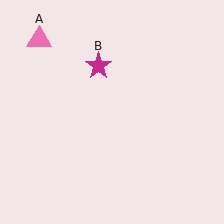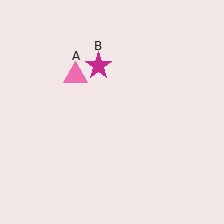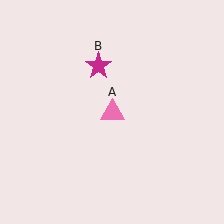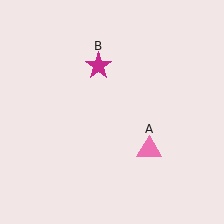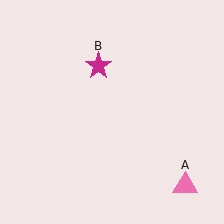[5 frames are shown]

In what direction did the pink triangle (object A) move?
The pink triangle (object A) moved down and to the right.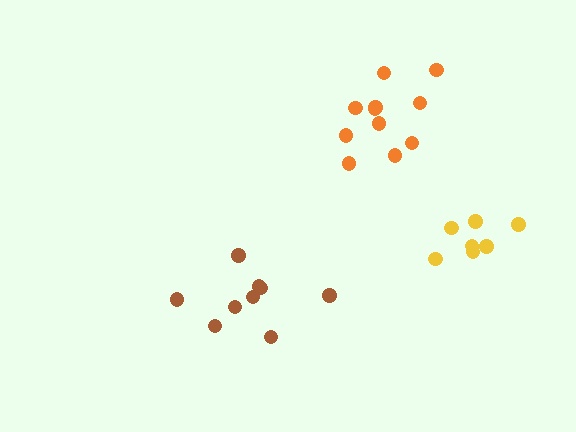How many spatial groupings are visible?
There are 3 spatial groupings.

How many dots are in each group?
Group 1: 9 dots, Group 2: 11 dots, Group 3: 7 dots (27 total).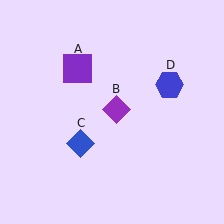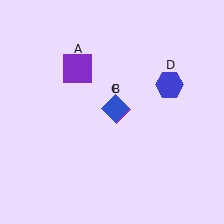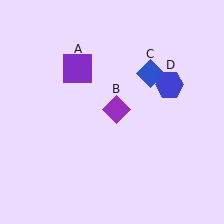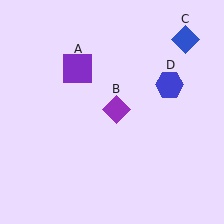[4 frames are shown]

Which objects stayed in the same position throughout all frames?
Purple square (object A) and purple diamond (object B) and blue hexagon (object D) remained stationary.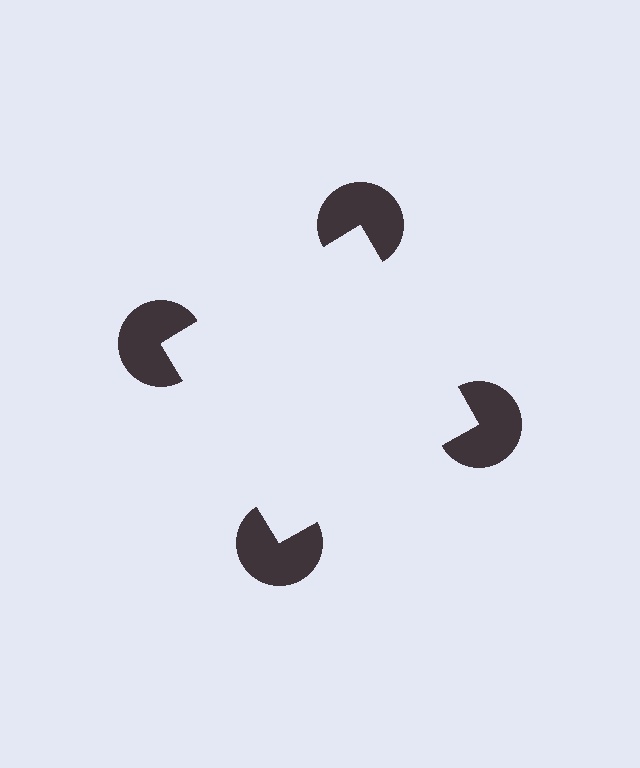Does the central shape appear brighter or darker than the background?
It typically appears slightly brighter than the background, even though no actual brightness change is drawn.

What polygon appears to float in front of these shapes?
An illusory square — its edges are inferred from the aligned wedge cuts in the pac-man discs, not physically drawn.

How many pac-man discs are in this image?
There are 4 — one at each vertex of the illusory square.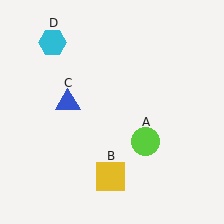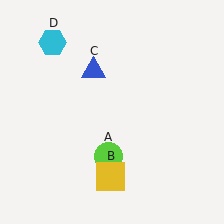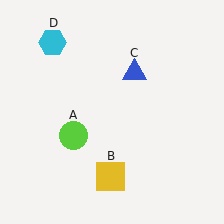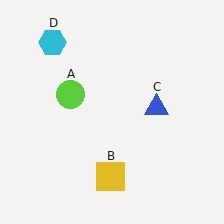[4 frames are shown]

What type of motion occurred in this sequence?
The lime circle (object A), blue triangle (object C) rotated clockwise around the center of the scene.